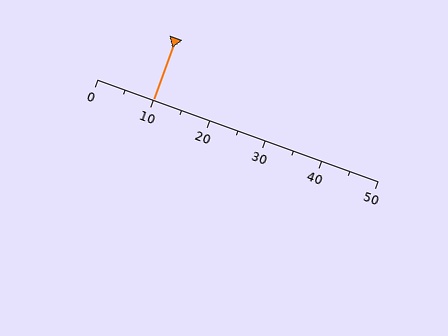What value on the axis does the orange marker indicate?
The marker indicates approximately 10.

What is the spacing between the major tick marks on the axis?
The major ticks are spaced 10 apart.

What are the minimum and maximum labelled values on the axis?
The axis runs from 0 to 50.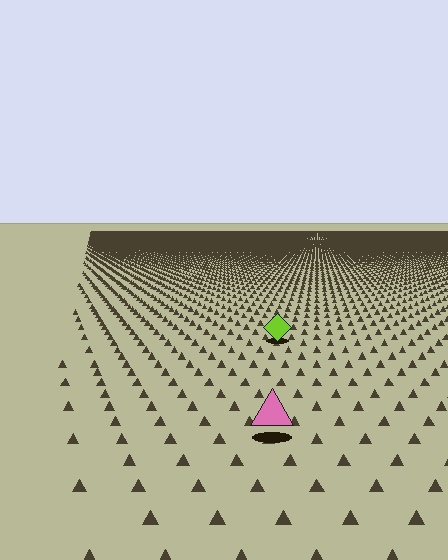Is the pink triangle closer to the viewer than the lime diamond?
Yes. The pink triangle is closer — you can tell from the texture gradient: the ground texture is coarser near it.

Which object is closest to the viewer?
The pink triangle is closest. The texture marks near it are larger and more spread out.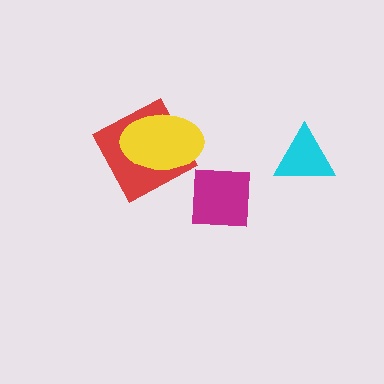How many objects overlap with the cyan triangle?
0 objects overlap with the cyan triangle.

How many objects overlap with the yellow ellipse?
1 object overlaps with the yellow ellipse.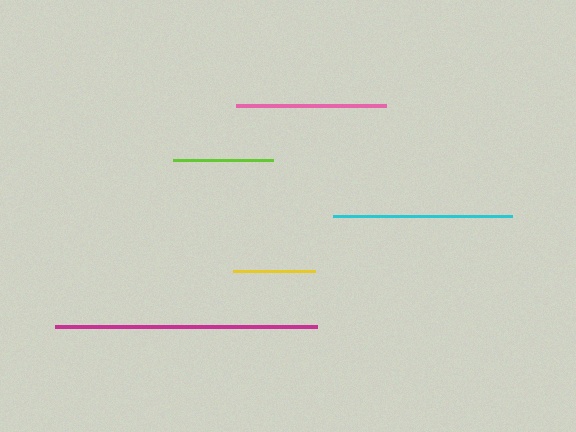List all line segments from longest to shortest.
From longest to shortest: magenta, cyan, pink, lime, yellow.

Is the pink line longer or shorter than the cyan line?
The cyan line is longer than the pink line.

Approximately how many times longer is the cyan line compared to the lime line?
The cyan line is approximately 1.8 times the length of the lime line.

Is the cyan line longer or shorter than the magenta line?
The magenta line is longer than the cyan line.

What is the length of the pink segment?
The pink segment is approximately 150 pixels long.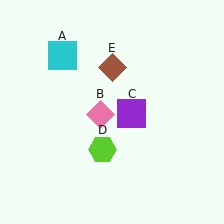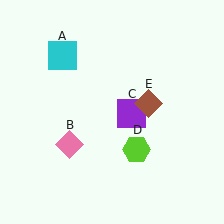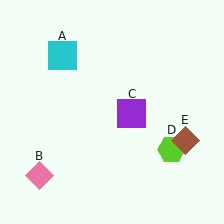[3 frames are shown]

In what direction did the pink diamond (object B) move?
The pink diamond (object B) moved down and to the left.